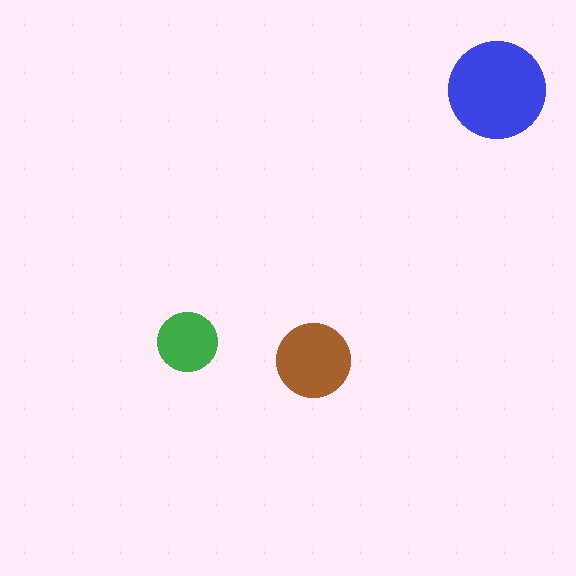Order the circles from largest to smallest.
the blue one, the brown one, the green one.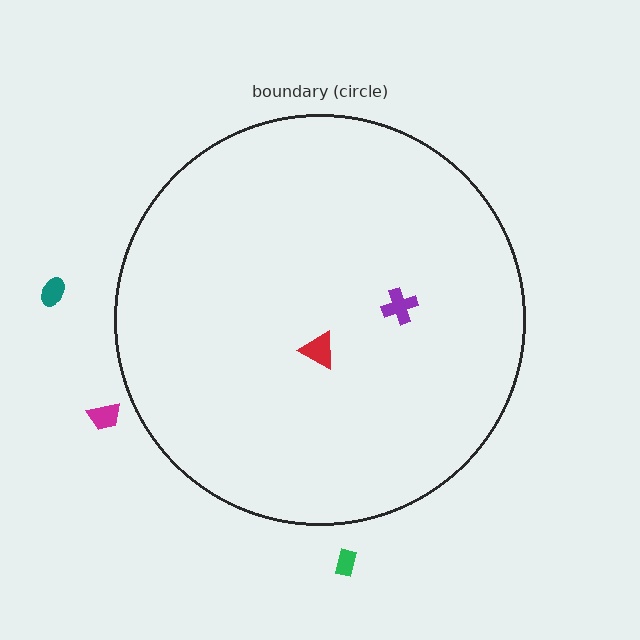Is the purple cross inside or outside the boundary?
Inside.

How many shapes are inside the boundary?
2 inside, 3 outside.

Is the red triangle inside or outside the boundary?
Inside.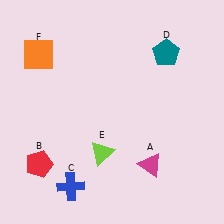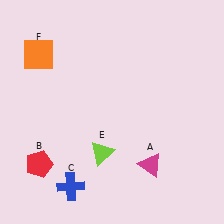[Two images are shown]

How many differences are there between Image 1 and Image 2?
There is 1 difference between the two images.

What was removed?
The teal pentagon (D) was removed in Image 2.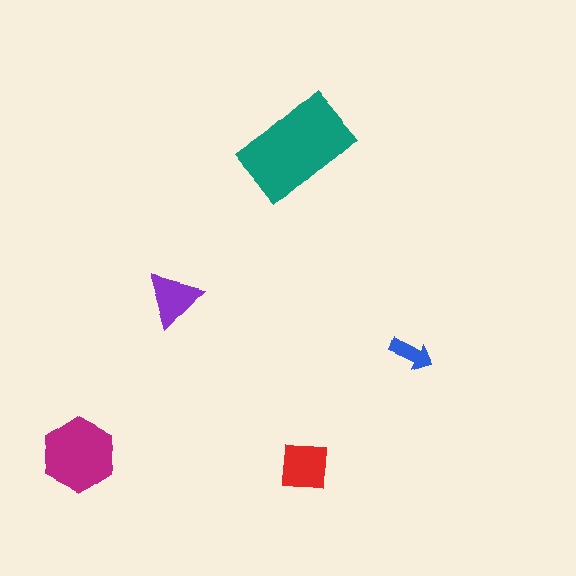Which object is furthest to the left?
The magenta hexagon is leftmost.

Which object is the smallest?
The blue arrow.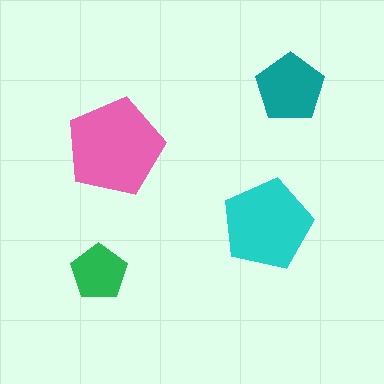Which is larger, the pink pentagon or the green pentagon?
The pink one.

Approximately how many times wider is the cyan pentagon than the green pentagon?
About 1.5 times wider.